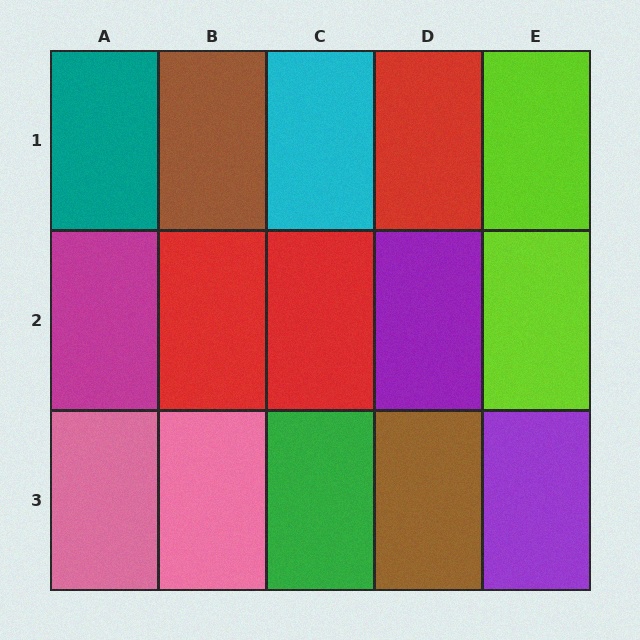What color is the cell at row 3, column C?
Green.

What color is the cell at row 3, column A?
Pink.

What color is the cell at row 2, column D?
Purple.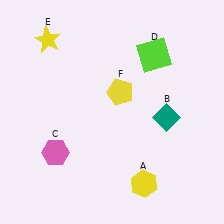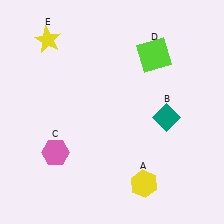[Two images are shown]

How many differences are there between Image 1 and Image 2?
There is 1 difference between the two images.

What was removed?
The yellow pentagon (F) was removed in Image 2.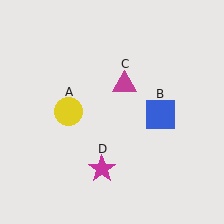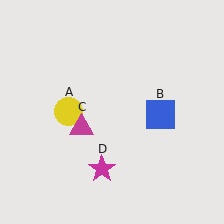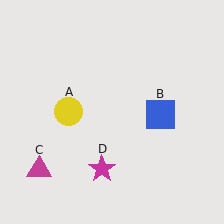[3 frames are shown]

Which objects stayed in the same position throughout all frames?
Yellow circle (object A) and blue square (object B) and magenta star (object D) remained stationary.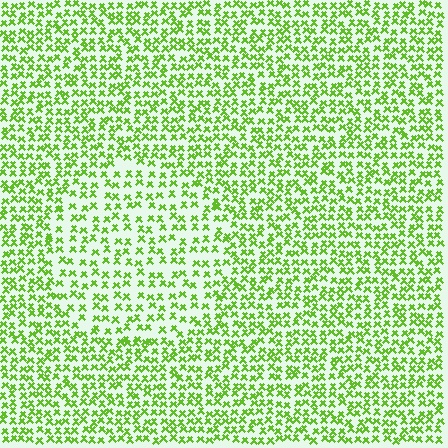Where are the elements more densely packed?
The elements are more densely packed outside the circle boundary.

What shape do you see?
I see a circle.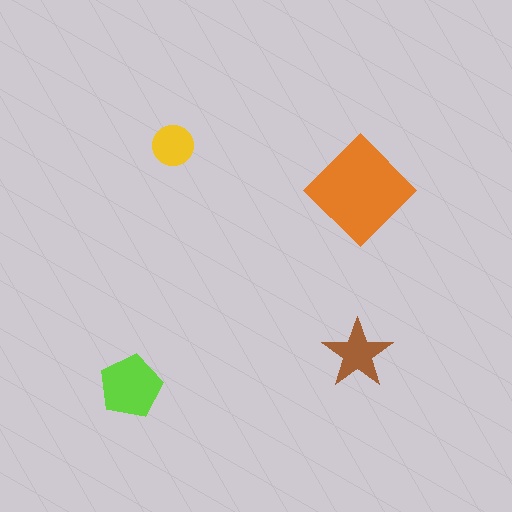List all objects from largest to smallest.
The orange diamond, the lime pentagon, the brown star, the yellow circle.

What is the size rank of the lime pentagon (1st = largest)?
2nd.